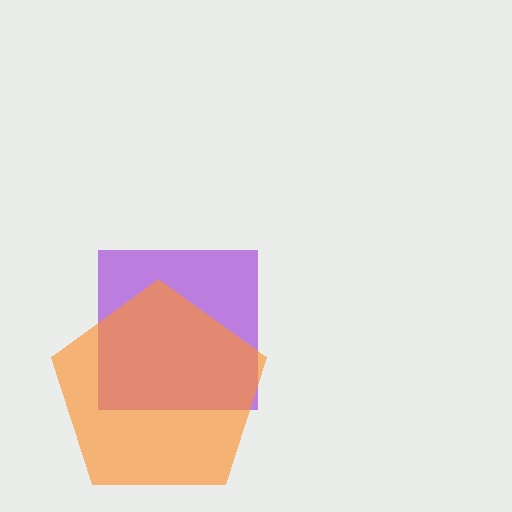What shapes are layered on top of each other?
The layered shapes are: a purple square, an orange pentagon.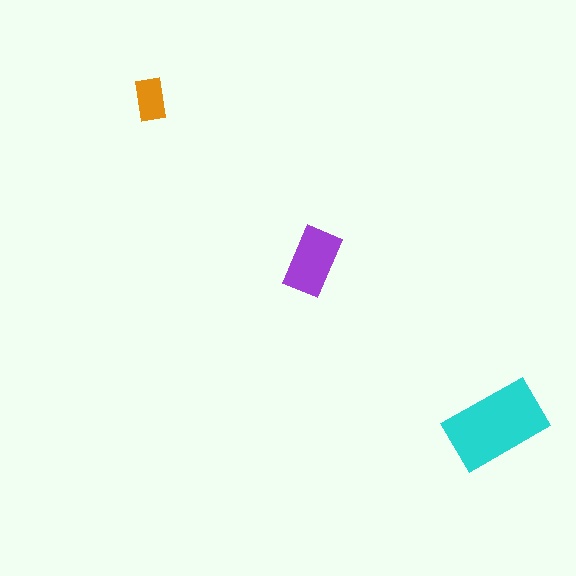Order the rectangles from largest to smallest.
the cyan one, the purple one, the orange one.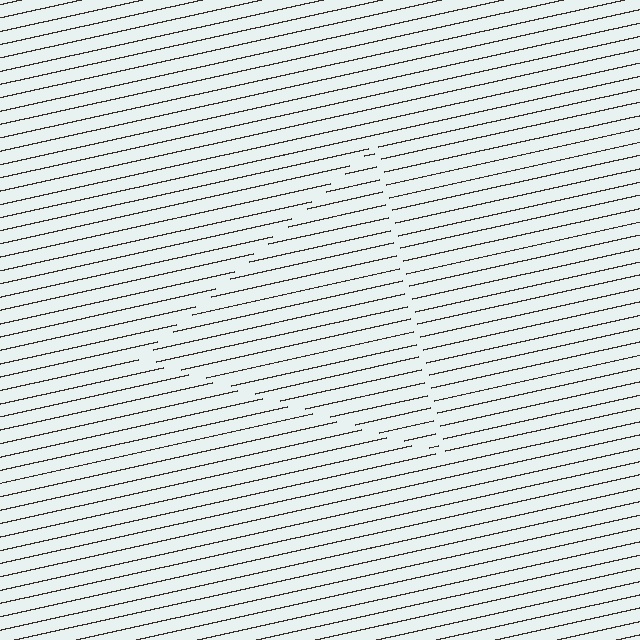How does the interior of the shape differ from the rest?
The interior of the shape contains the same grating, shifted by half a period — the contour is defined by the phase discontinuity where line-ends from the inner and outer gratings abut.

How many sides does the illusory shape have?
3 sides — the line-ends trace a triangle.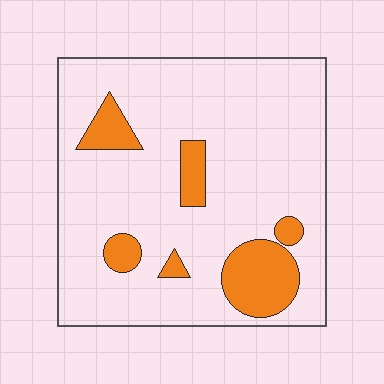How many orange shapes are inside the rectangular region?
6.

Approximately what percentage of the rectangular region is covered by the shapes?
Approximately 15%.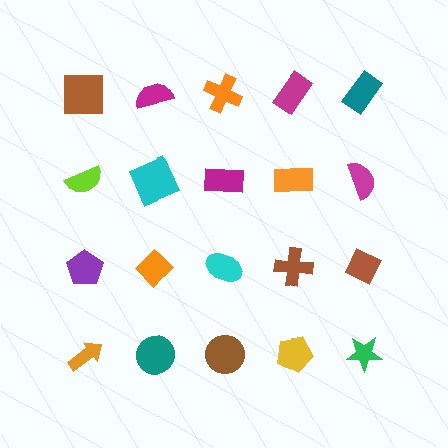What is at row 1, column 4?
A magenta rectangle.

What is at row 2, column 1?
A lime semicircle.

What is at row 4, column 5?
A green star.